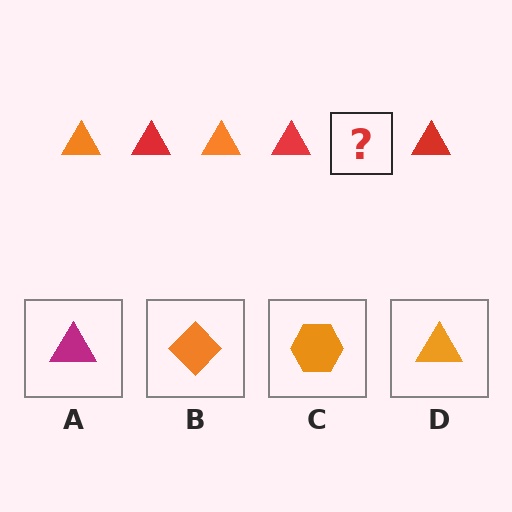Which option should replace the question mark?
Option D.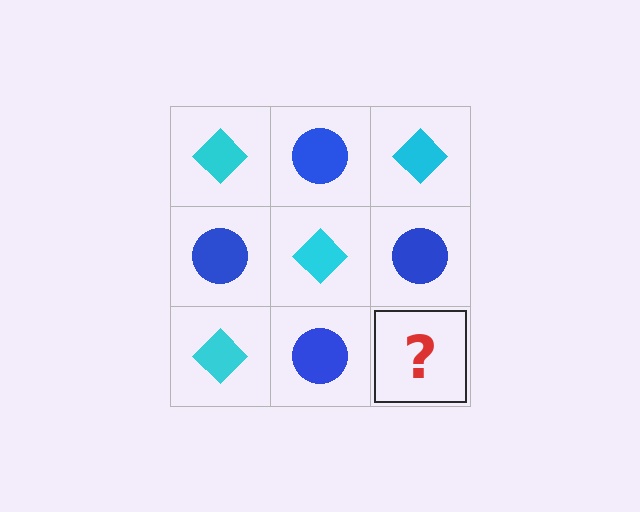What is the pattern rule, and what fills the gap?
The rule is that it alternates cyan diamond and blue circle in a checkerboard pattern. The gap should be filled with a cyan diamond.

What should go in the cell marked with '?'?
The missing cell should contain a cyan diamond.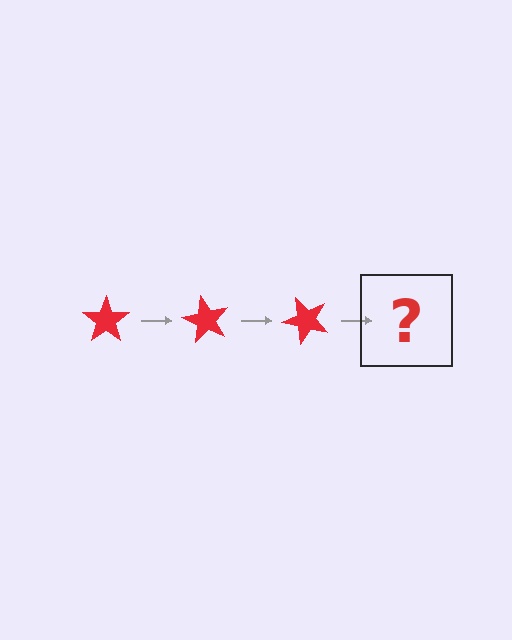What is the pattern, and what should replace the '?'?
The pattern is that the star rotates 60 degrees each step. The '?' should be a red star rotated 180 degrees.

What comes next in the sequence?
The next element should be a red star rotated 180 degrees.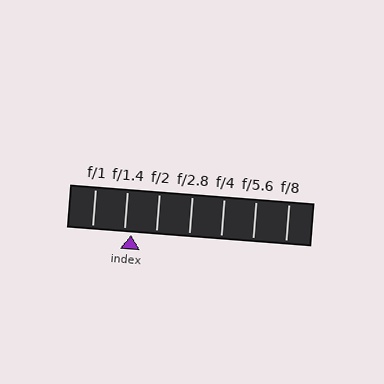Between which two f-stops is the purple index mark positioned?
The index mark is between f/1.4 and f/2.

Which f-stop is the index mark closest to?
The index mark is closest to f/1.4.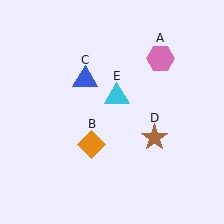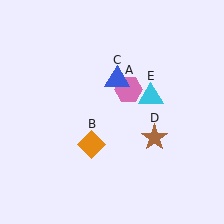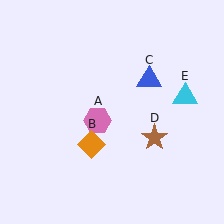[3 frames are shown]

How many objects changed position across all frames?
3 objects changed position: pink hexagon (object A), blue triangle (object C), cyan triangle (object E).